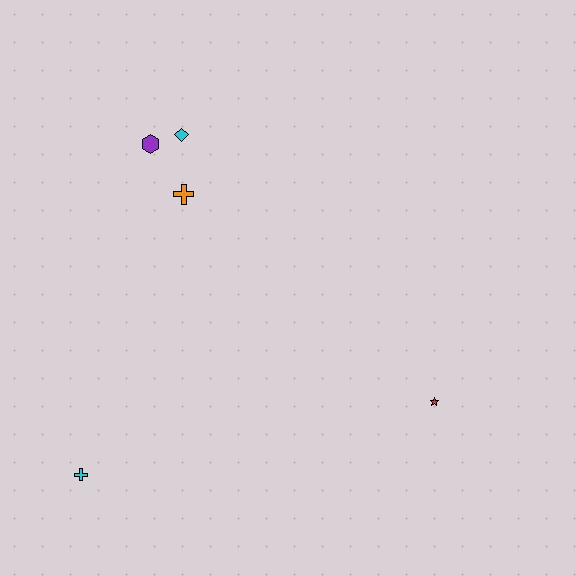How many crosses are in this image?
There are 2 crosses.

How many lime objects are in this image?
There are no lime objects.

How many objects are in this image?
There are 5 objects.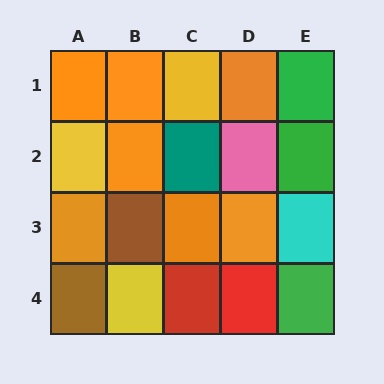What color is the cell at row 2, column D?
Pink.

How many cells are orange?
7 cells are orange.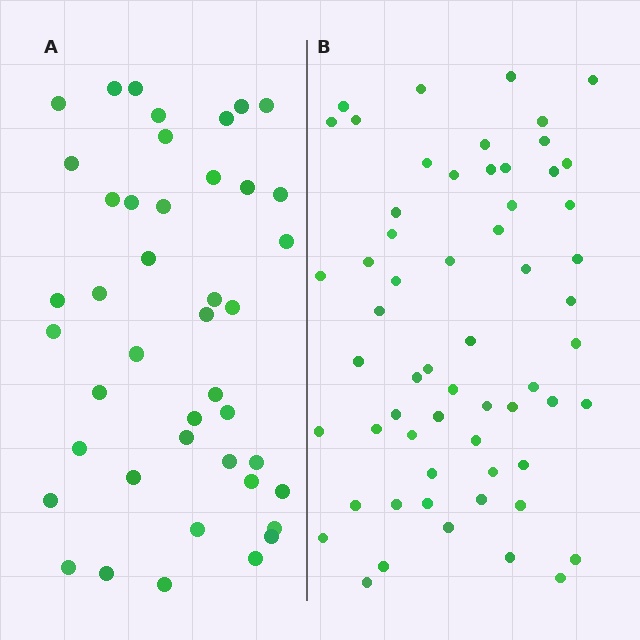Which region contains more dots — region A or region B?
Region B (the right region) has more dots.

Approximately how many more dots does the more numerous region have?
Region B has approximately 15 more dots than region A.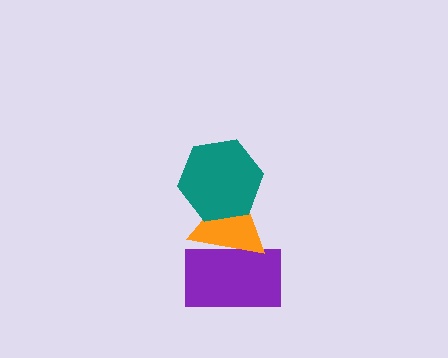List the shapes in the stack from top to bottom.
From top to bottom: the teal hexagon, the orange triangle, the purple rectangle.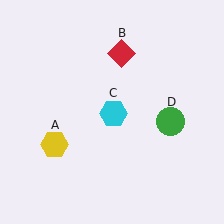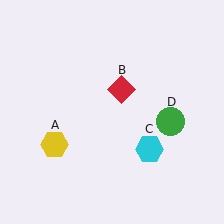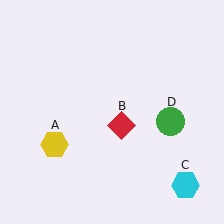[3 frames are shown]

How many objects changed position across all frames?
2 objects changed position: red diamond (object B), cyan hexagon (object C).